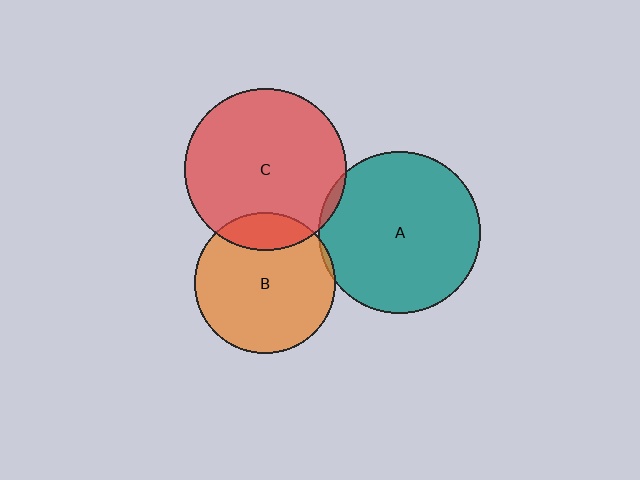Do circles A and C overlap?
Yes.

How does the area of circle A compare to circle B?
Approximately 1.3 times.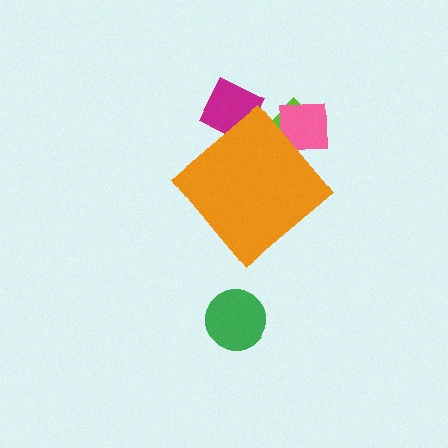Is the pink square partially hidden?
Yes, the pink square is partially hidden behind the orange diamond.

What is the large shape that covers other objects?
An orange diamond.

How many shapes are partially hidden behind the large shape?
3 shapes are partially hidden.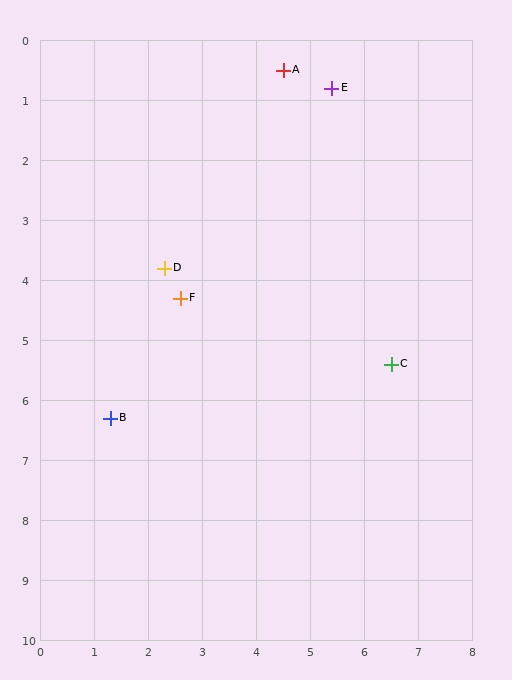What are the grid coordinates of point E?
Point E is at approximately (5.4, 0.8).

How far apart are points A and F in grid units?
Points A and F are about 4.2 grid units apart.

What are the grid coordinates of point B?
Point B is at approximately (1.3, 6.3).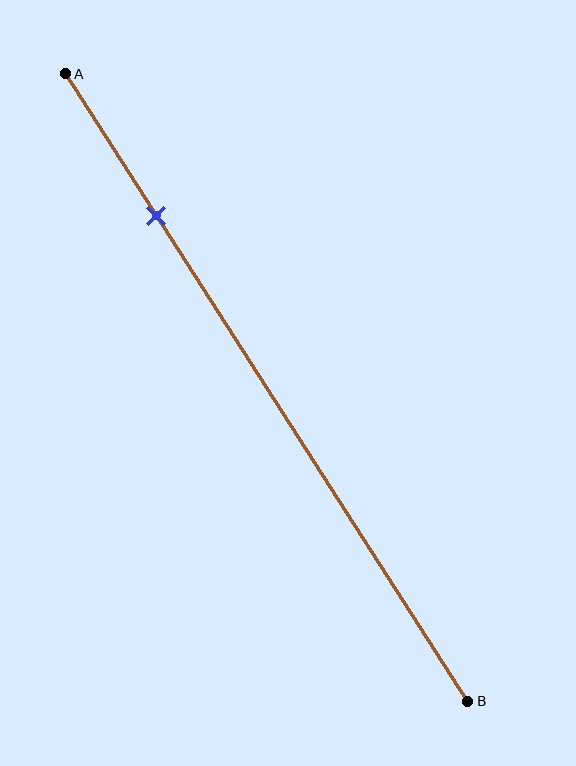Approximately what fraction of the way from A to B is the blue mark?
The blue mark is approximately 25% of the way from A to B.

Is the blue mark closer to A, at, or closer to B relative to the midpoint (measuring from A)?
The blue mark is closer to point A than the midpoint of segment AB.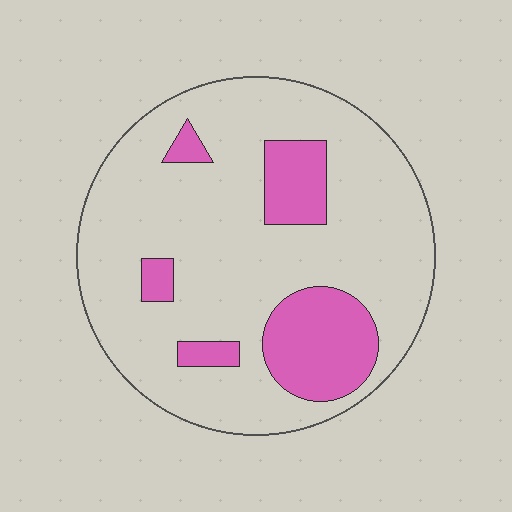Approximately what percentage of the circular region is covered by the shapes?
Approximately 20%.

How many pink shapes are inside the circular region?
5.